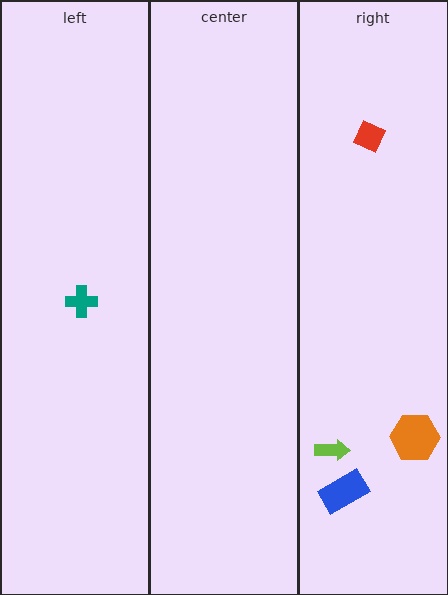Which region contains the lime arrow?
The right region.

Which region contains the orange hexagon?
The right region.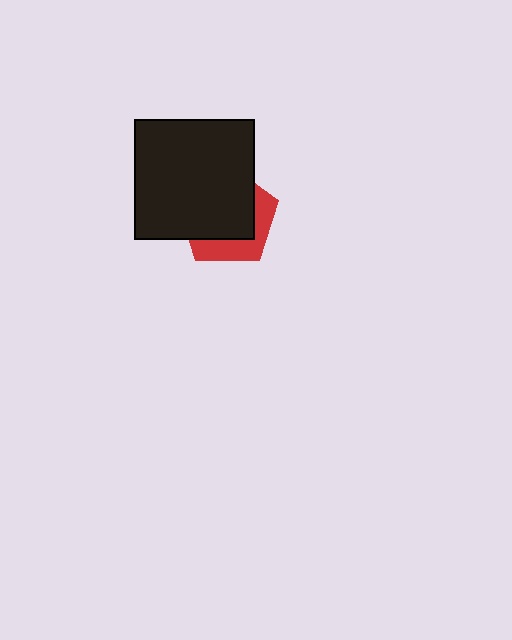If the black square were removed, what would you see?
You would see the complete red pentagon.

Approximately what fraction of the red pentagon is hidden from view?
Roughly 65% of the red pentagon is hidden behind the black square.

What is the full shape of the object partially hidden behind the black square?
The partially hidden object is a red pentagon.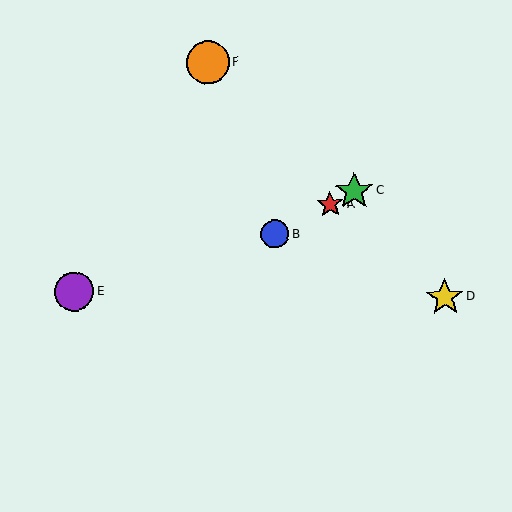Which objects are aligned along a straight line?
Objects A, B, C are aligned along a straight line.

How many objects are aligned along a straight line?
3 objects (A, B, C) are aligned along a straight line.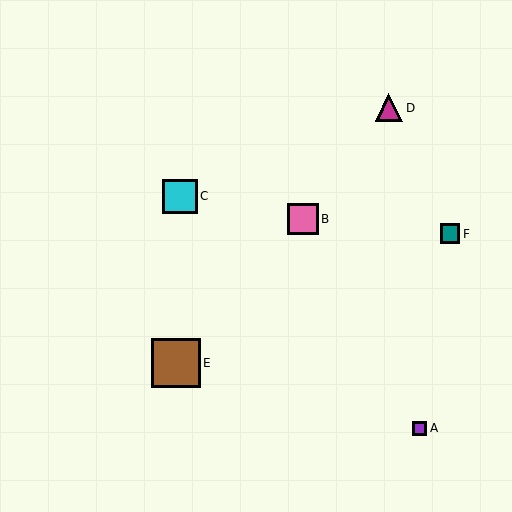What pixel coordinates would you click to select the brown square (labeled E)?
Click at (176, 363) to select the brown square E.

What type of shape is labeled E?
Shape E is a brown square.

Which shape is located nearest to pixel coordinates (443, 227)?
The teal square (labeled F) at (450, 234) is nearest to that location.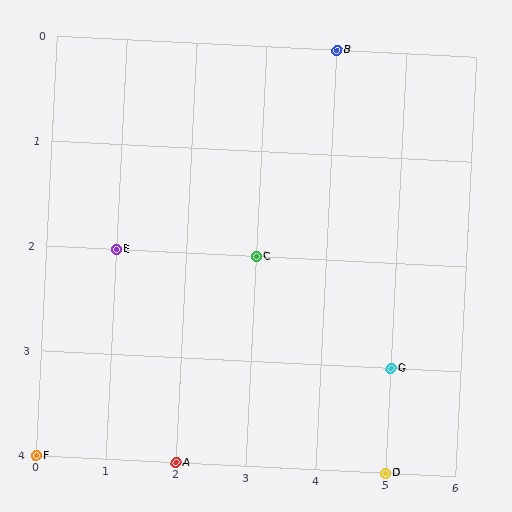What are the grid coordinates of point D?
Point D is at grid coordinates (5, 4).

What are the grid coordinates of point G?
Point G is at grid coordinates (5, 3).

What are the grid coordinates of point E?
Point E is at grid coordinates (1, 2).